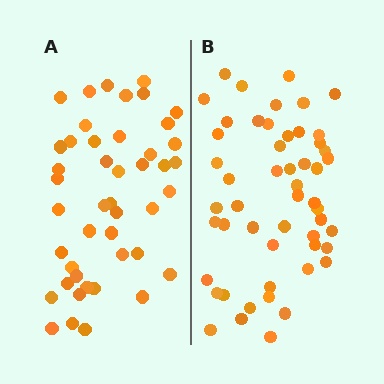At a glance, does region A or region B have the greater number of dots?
Region B (the right region) has more dots.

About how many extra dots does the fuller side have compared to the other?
Region B has roughly 8 or so more dots than region A.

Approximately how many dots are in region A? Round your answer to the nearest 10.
About 40 dots. (The exact count is 45, which rounds to 40.)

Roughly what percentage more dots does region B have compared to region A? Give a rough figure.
About 15% more.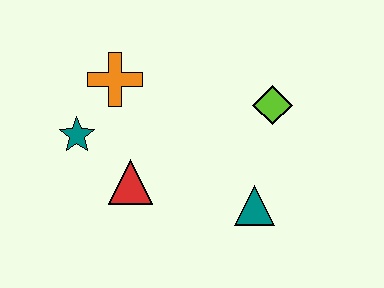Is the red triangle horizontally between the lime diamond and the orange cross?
Yes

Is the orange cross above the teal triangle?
Yes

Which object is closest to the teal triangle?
The lime diamond is closest to the teal triangle.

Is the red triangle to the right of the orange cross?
Yes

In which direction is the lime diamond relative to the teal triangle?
The lime diamond is above the teal triangle.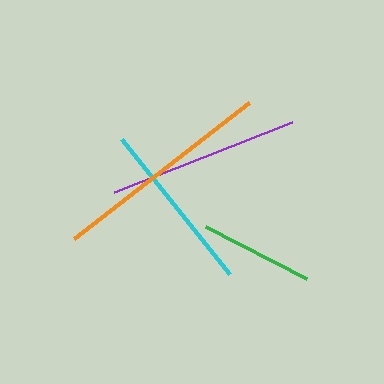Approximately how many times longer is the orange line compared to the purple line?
The orange line is approximately 1.2 times the length of the purple line.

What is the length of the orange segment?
The orange segment is approximately 222 pixels long.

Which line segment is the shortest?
The green line is the shortest at approximately 114 pixels.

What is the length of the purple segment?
The purple segment is approximately 192 pixels long.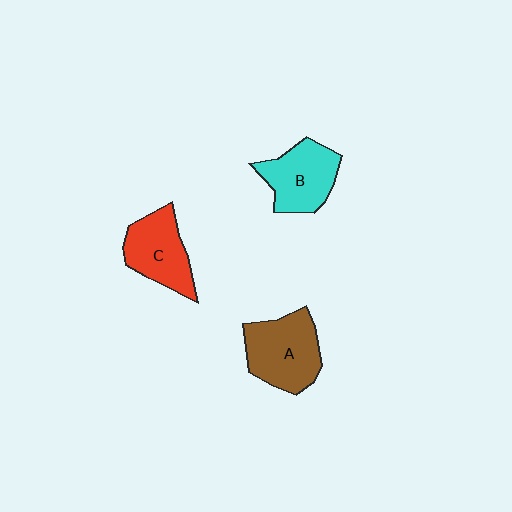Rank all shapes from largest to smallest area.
From largest to smallest: A (brown), B (cyan), C (red).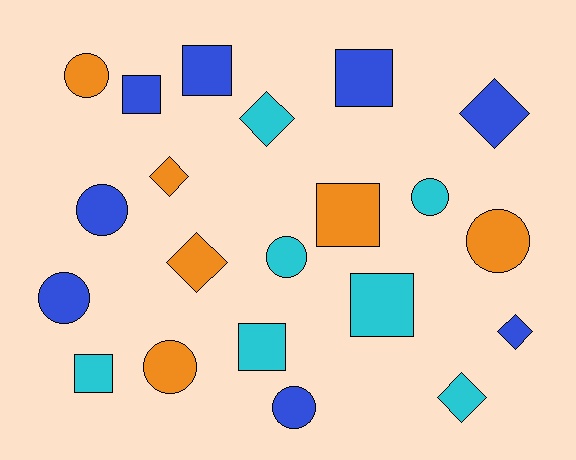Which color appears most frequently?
Blue, with 8 objects.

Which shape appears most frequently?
Circle, with 8 objects.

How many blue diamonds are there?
There are 2 blue diamonds.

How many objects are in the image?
There are 21 objects.